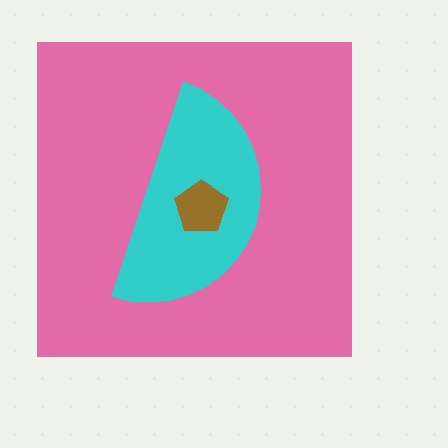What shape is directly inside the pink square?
The cyan semicircle.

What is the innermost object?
The brown pentagon.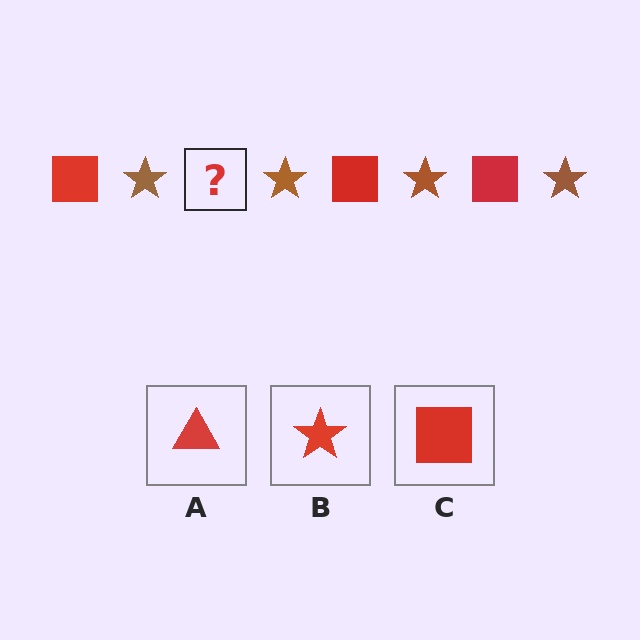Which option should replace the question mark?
Option C.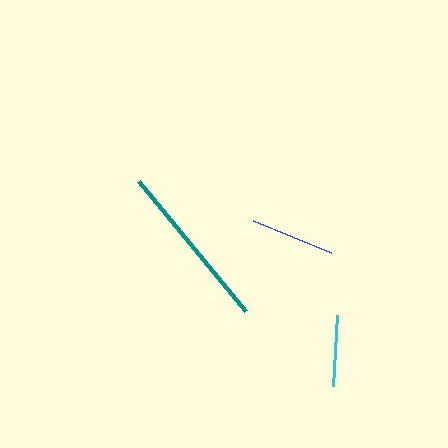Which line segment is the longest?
The teal line is the longest at approximately 168 pixels.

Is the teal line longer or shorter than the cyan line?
The teal line is longer than the cyan line.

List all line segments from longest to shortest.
From longest to shortest: teal, blue, cyan.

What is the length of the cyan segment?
The cyan segment is approximately 71 pixels long.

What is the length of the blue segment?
The blue segment is approximately 84 pixels long.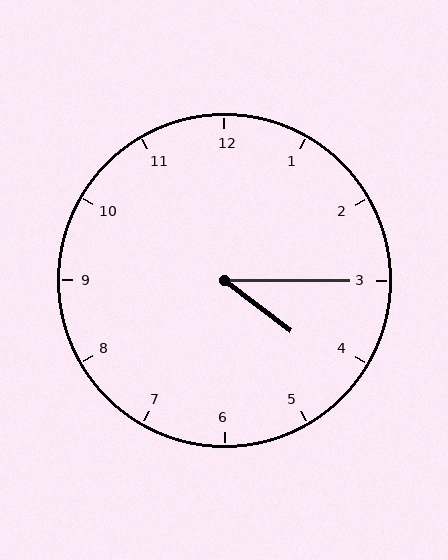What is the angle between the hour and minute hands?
Approximately 38 degrees.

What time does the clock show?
4:15.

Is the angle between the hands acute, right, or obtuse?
It is acute.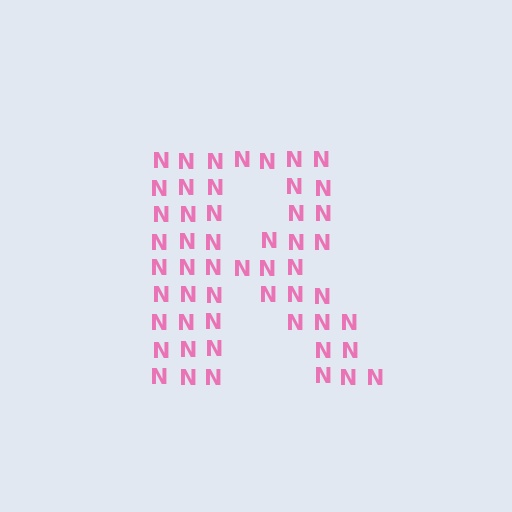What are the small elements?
The small elements are letter N's.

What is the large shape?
The large shape is the letter R.